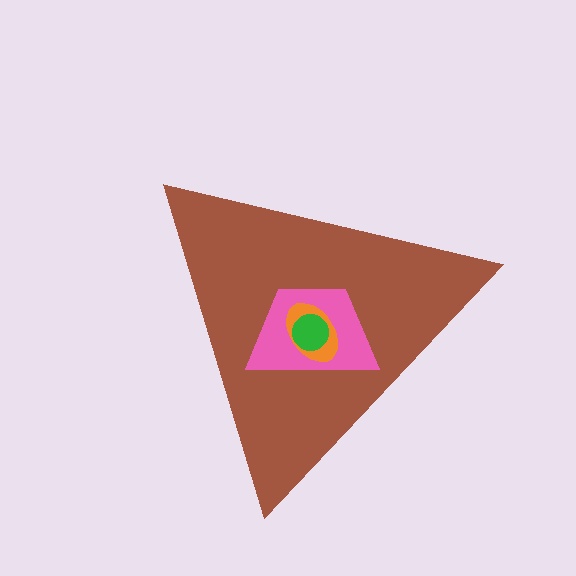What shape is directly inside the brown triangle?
The pink trapezoid.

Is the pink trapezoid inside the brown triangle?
Yes.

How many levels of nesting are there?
4.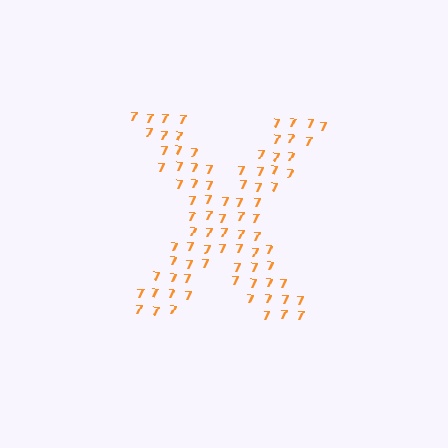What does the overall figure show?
The overall figure shows the letter X.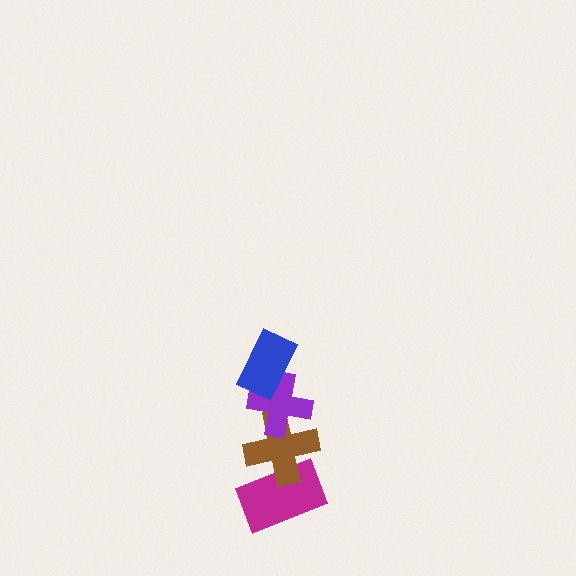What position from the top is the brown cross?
The brown cross is 3rd from the top.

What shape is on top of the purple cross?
The blue rectangle is on top of the purple cross.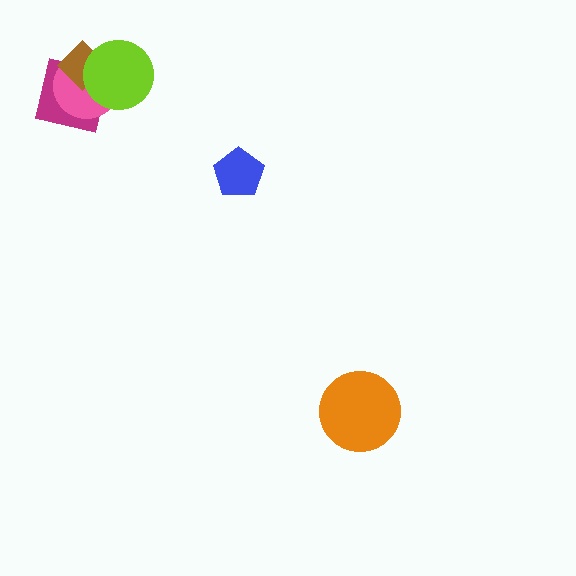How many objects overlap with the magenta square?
3 objects overlap with the magenta square.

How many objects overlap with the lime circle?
3 objects overlap with the lime circle.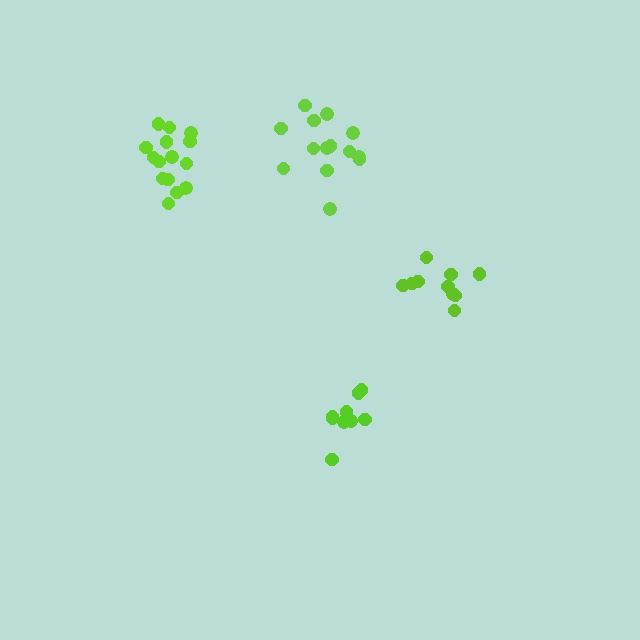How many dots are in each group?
Group 1: 14 dots, Group 2: 15 dots, Group 3: 10 dots, Group 4: 9 dots (48 total).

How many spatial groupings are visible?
There are 4 spatial groupings.